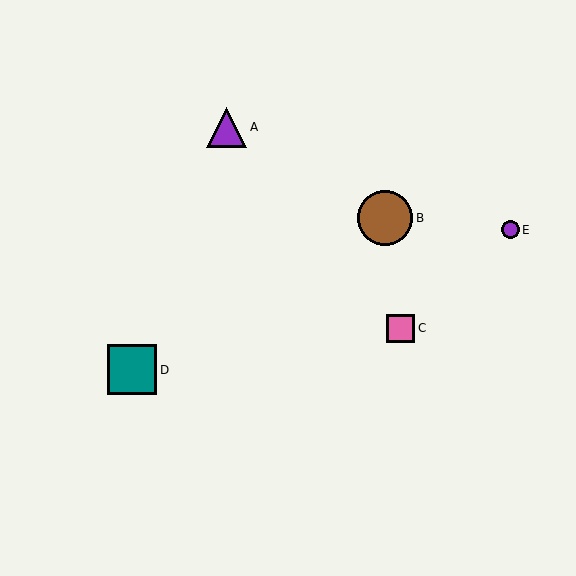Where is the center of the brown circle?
The center of the brown circle is at (385, 218).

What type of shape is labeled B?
Shape B is a brown circle.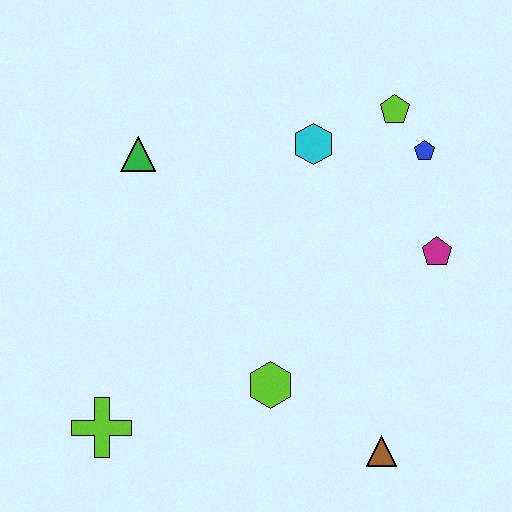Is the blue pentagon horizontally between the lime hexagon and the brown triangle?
No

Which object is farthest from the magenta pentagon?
The lime cross is farthest from the magenta pentagon.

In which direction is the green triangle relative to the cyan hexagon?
The green triangle is to the left of the cyan hexagon.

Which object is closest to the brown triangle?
The lime hexagon is closest to the brown triangle.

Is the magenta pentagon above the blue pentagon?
No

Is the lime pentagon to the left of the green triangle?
No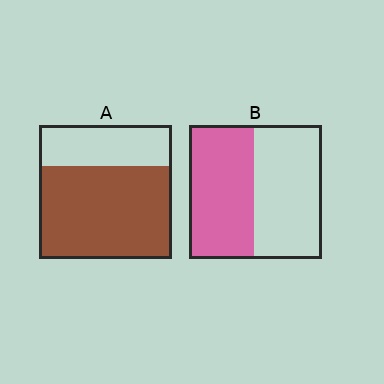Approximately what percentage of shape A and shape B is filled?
A is approximately 70% and B is approximately 50%.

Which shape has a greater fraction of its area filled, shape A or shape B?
Shape A.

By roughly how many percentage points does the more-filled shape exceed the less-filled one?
By roughly 20 percentage points (A over B).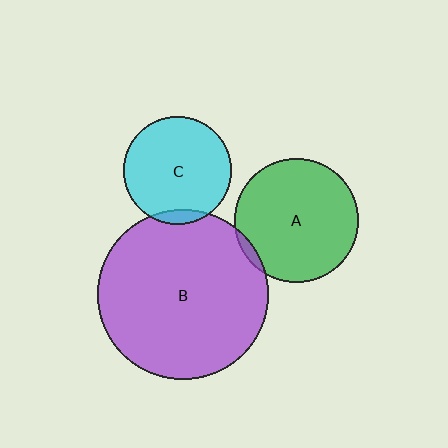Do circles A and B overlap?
Yes.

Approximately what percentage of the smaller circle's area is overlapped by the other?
Approximately 5%.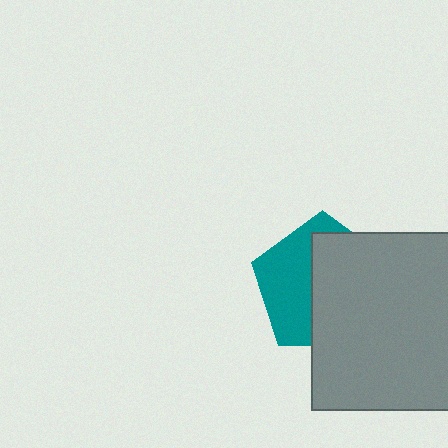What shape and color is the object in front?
The object in front is a gray rectangle.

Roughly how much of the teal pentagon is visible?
A small part of it is visible (roughly 43%).